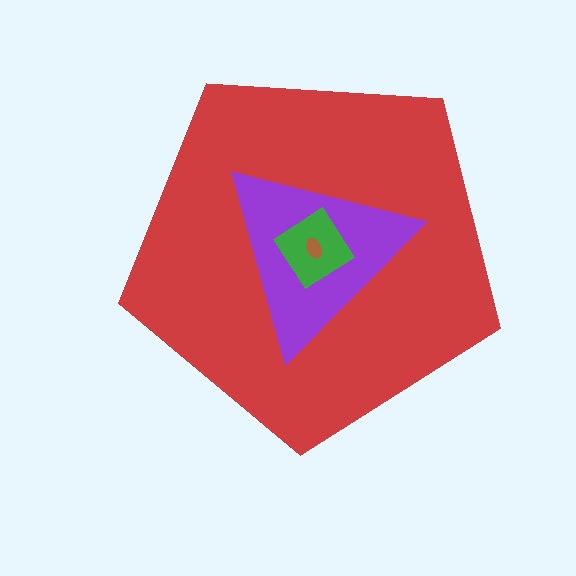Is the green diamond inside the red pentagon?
Yes.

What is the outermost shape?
The red pentagon.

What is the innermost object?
The brown ellipse.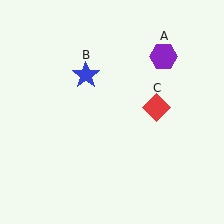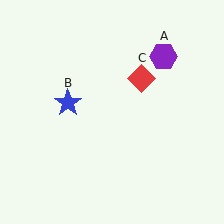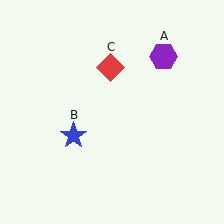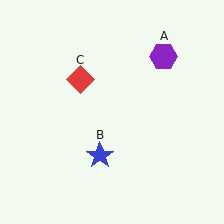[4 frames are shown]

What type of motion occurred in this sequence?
The blue star (object B), red diamond (object C) rotated counterclockwise around the center of the scene.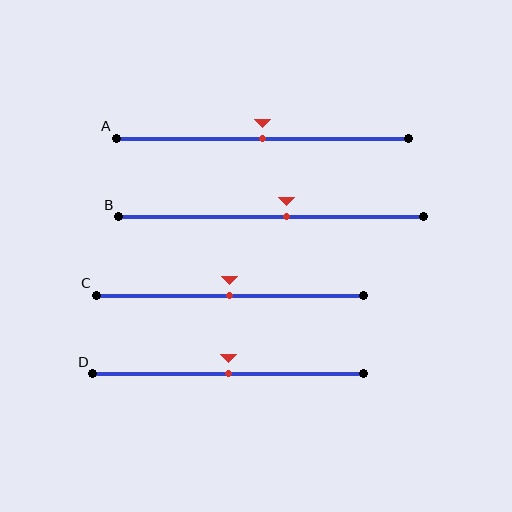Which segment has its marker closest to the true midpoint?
Segment A has its marker closest to the true midpoint.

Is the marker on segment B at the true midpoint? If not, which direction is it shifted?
No, the marker on segment B is shifted to the right by about 5% of the segment length.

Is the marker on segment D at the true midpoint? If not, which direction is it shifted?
Yes, the marker on segment D is at the true midpoint.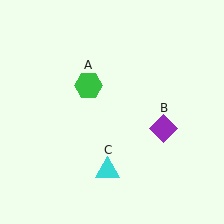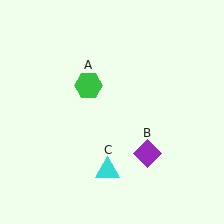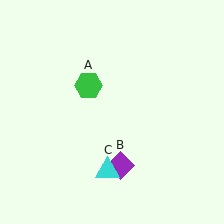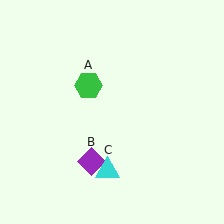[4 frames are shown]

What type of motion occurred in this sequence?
The purple diamond (object B) rotated clockwise around the center of the scene.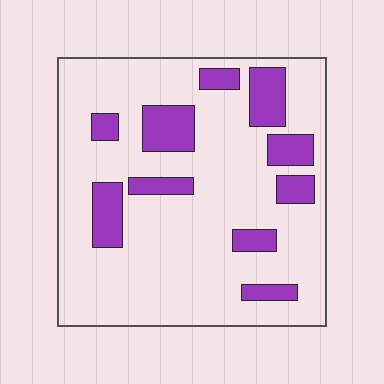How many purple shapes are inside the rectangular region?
10.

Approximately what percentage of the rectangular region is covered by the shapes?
Approximately 20%.